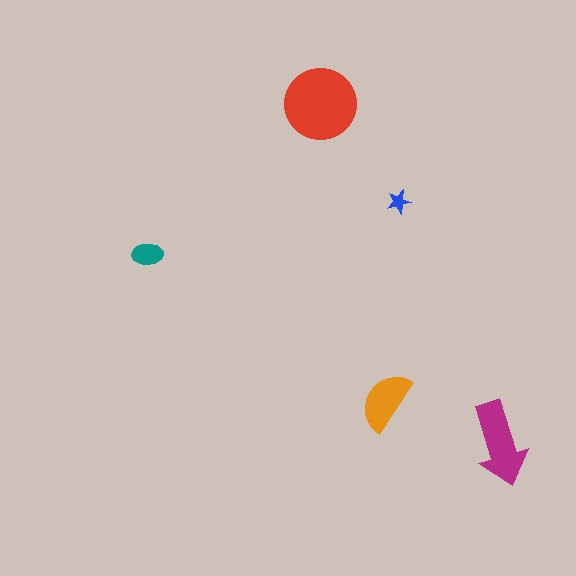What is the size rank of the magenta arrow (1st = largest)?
2nd.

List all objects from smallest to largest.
The blue star, the teal ellipse, the orange semicircle, the magenta arrow, the red circle.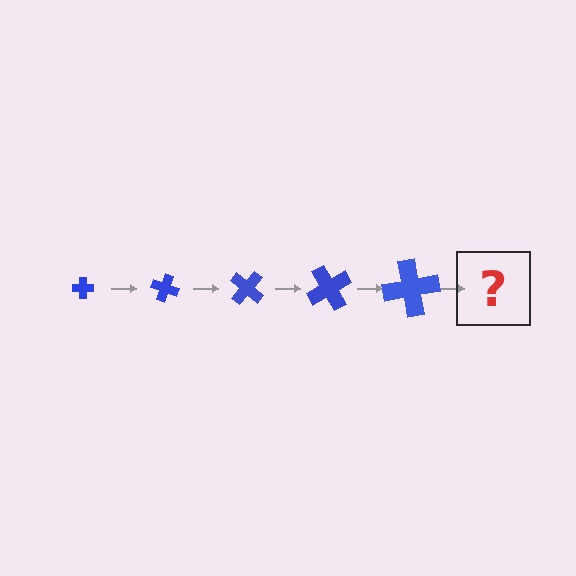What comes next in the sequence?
The next element should be a cross, larger than the previous one and rotated 100 degrees from the start.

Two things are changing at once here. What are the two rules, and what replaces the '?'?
The two rules are that the cross grows larger each step and it rotates 20 degrees each step. The '?' should be a cross, larger than the previous one and rotated 100 degrees from the start.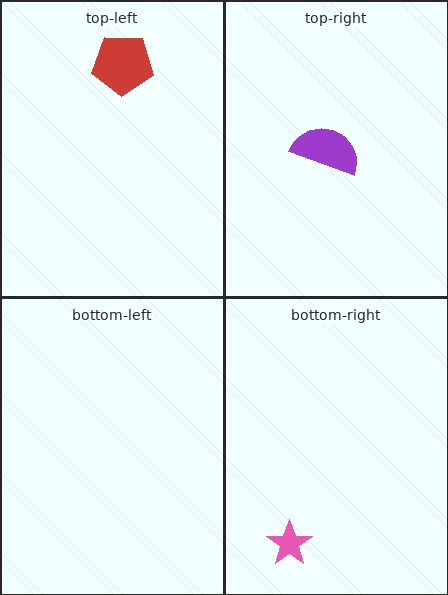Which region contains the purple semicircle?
The top-right region.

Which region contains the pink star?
The bottom-right region.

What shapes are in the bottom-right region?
The pink star.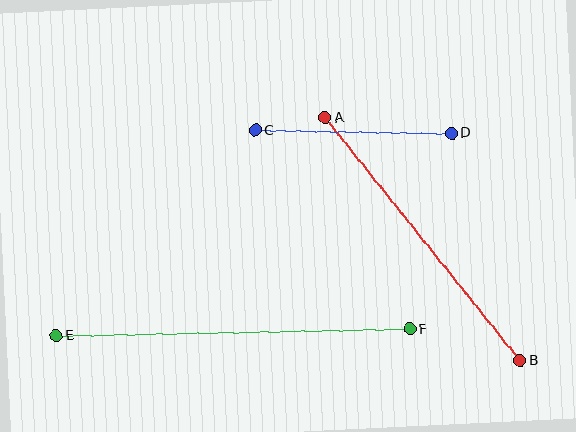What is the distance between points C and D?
The distance is approximately 196 pixels.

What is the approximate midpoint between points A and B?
The midpoint is at approximately (423, 239) pixels.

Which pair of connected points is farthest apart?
Points E and F are farthest apart.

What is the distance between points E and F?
The distance is approximately 354 pixels.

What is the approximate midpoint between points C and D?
The midpoint is at approximately (353, 132) pixels.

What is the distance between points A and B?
The distance is approximately 311 pixels.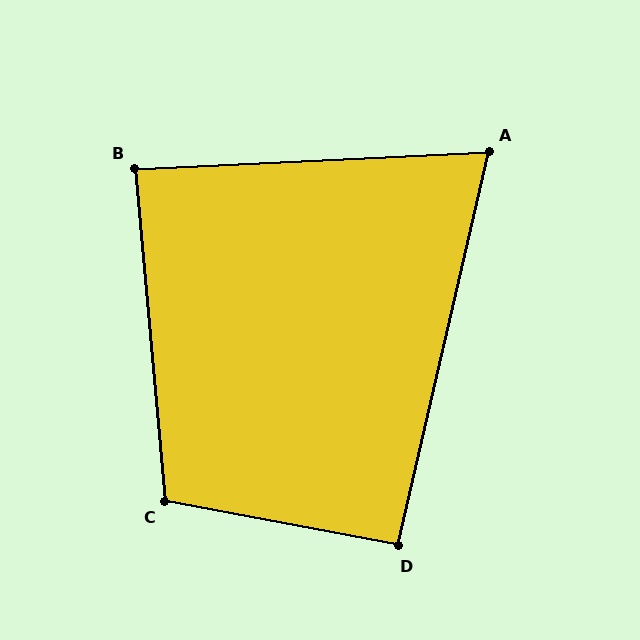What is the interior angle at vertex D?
Approximately 92 degrees (approximately right).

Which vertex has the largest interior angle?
C, at approximately 106 degrees.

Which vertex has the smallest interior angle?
A, at approximately 74 degrees.